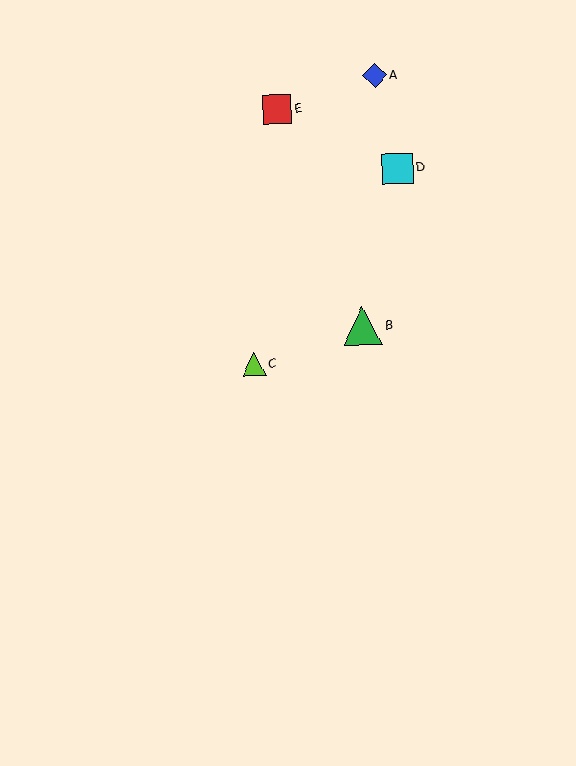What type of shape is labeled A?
Shape A is a blue diamond.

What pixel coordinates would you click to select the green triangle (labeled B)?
Click at (363, 326) to select the green triangle B.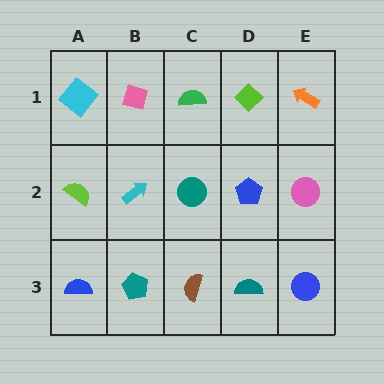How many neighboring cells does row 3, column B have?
3.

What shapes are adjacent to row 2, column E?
An orange arrow (row 1, column E), a blue circle (row 3, column E), a blue pentagon (row 2, column D).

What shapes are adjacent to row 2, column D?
A lime diamond (row 1, column D), a teal semicircle (row 3, column D), a teal circle (row 2, column C), a pink circle (row 2, column E).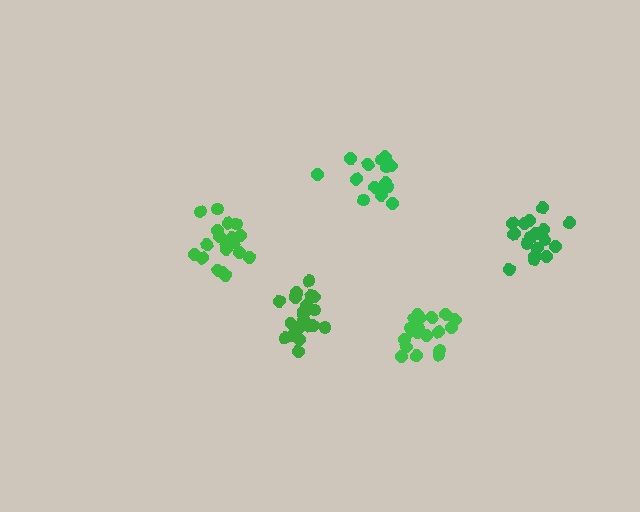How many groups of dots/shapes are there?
There are 5 groups.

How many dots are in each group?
Group 1: 21 dots, Group 2: 15 dots, Group 3: 19 dots, Group 4: 18 dots, Group 5: 19 dots (92 total).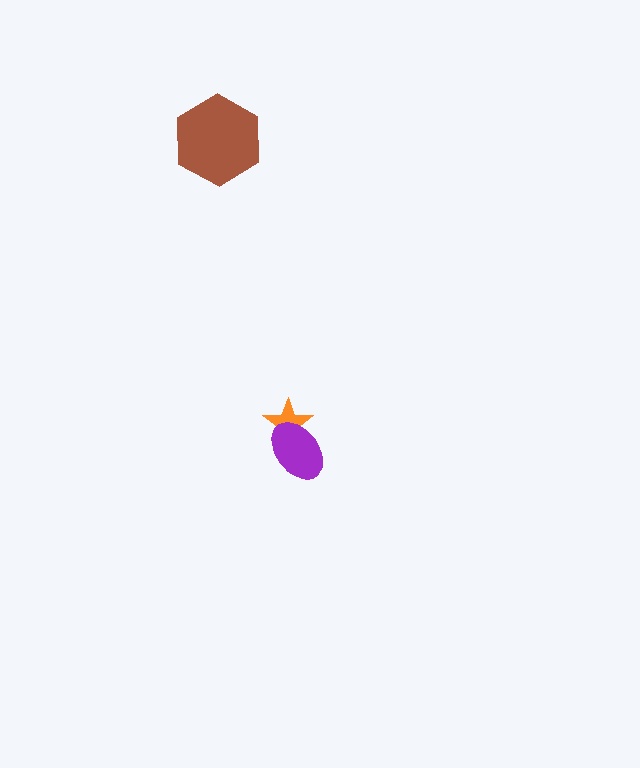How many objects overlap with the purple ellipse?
1 object overlaps with the purple ellipse.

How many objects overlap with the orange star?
1 object overlaps with the orange star.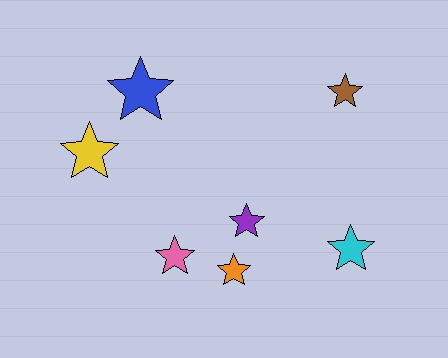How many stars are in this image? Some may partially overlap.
There are 7 stars.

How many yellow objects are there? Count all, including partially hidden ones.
There is 1 yellow object.